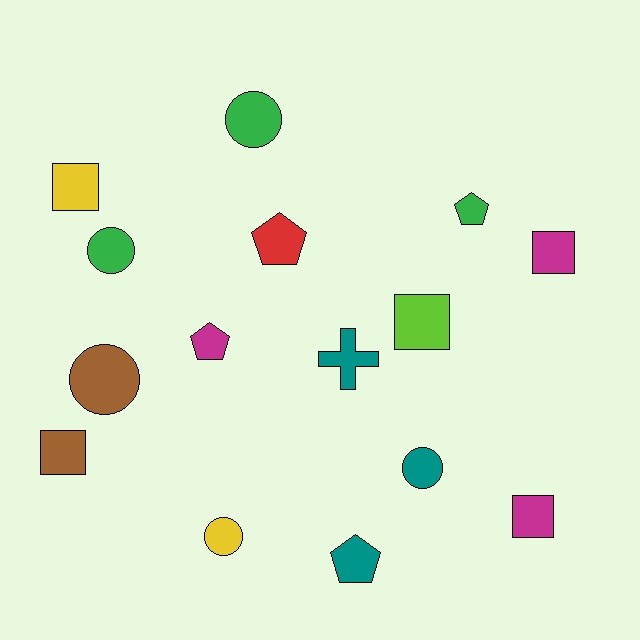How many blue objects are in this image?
There are no blue objects.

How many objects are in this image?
There are 15 objects.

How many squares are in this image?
There are 5 squares.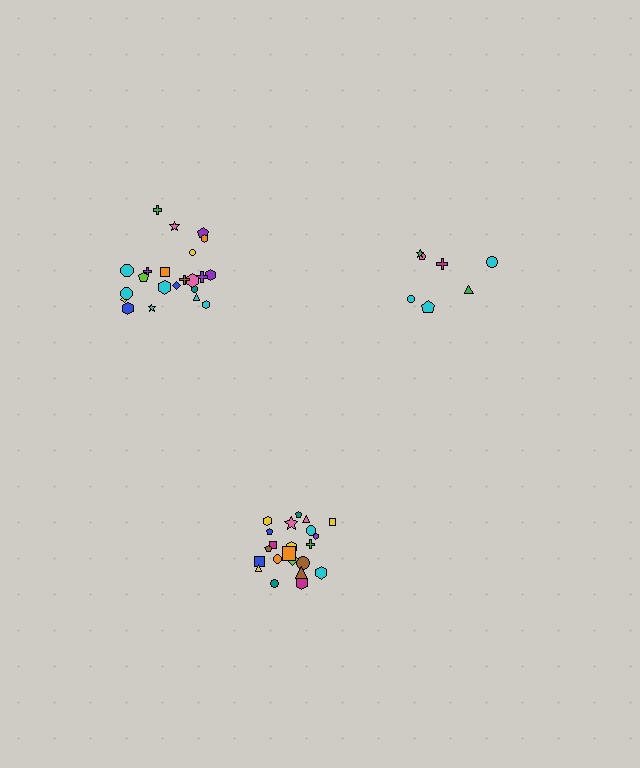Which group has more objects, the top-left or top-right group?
The top-left group.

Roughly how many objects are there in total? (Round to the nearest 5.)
Roughly 50 objects in total.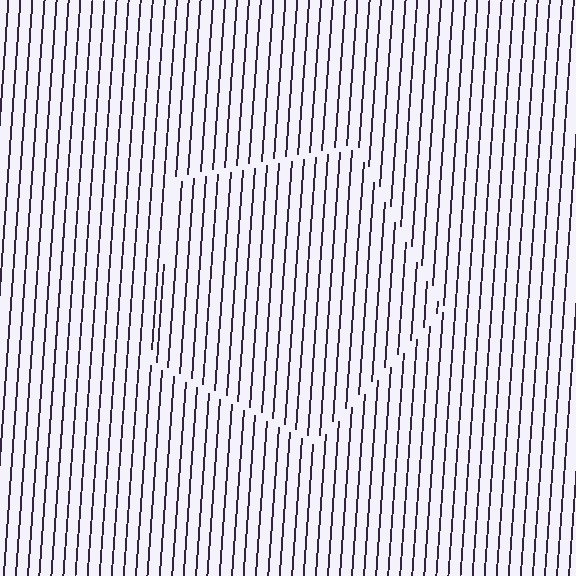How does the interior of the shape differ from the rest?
The interior of the shape contains the same grating, shifted by half a period — the contour is defined by the phase discontinuity where line-ends from the inner and outer gratings abut.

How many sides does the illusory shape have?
5 sides — the line-ends trace a pentagon.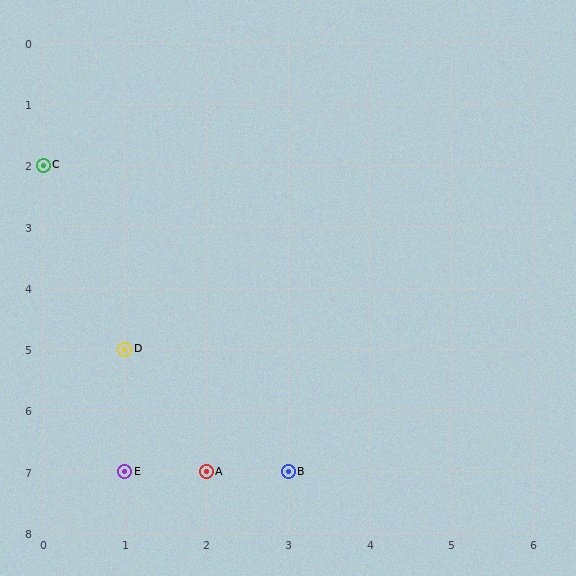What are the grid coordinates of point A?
Point A is at grid coordinates (2, 7).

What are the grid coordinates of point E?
Point E is at grid coordinates (1, 7).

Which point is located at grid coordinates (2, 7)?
Point A is at (2, 7).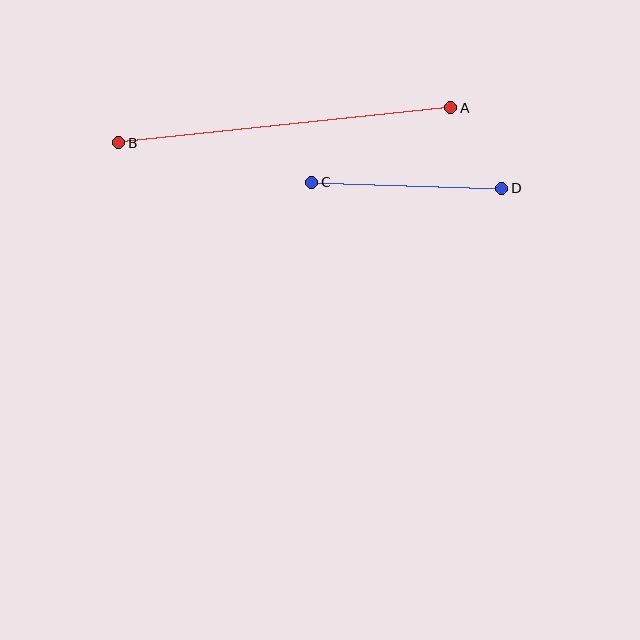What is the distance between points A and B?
The distance is approximately 334 pixels.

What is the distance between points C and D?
The distance is approximately 190 pixels.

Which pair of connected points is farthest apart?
Points A and B are farthest apart.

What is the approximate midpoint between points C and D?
The midpoint is at approximately (407, 185) pixels.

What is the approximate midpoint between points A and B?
The midpoint is at approximately (285, 125) pixels.